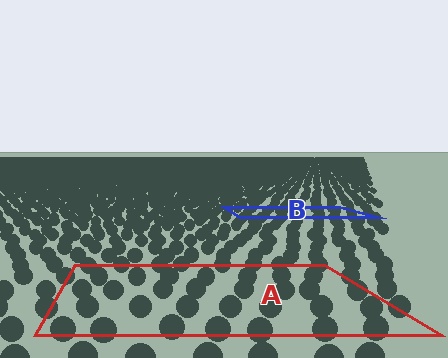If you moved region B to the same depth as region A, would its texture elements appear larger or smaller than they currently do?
They would appear larger. At a closer depth, the same texture elements are projected at a bigger on-screen size.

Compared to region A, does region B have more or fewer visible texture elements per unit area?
Region B has more texture elements per unit area — they are packed more densely because it is farther away.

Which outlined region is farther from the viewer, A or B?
Region B is farther from the viewer — the texture elements inside it appear smaller and more densely packed.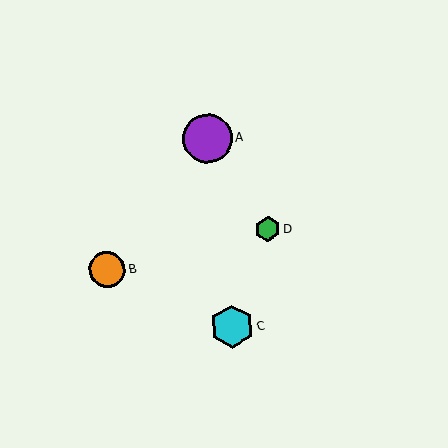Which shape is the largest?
The purple circle (labeled A) is the largest.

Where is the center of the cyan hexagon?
The center of the cyan hexagon is at (232, 327).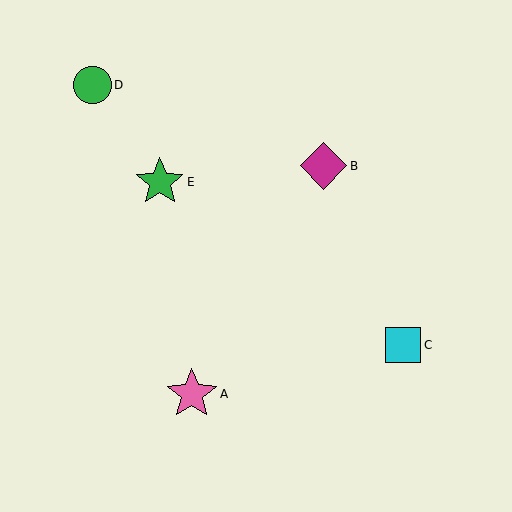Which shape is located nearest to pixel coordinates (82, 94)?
The green circle (labeled D) at (92, 85) is nearest to that location.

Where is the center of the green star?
The center of the green star is at (160, 182).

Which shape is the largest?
The pink star (labeled A) is the largest.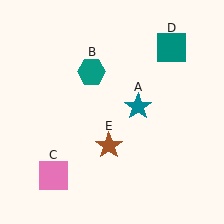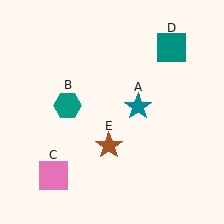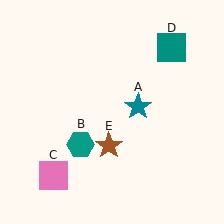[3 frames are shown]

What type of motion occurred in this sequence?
The teal hexagon (object B) rotated counterclockwise around the center of the scene.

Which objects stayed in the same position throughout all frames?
Teal star (object A) and pink square (object C) and teal square (object D) and brown star (object E) remained stationary.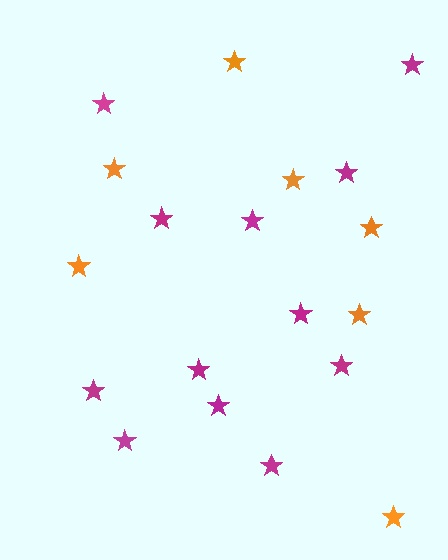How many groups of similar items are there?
There are 2 groups: one group of magenta stars (12) and one group of orange stars (7).